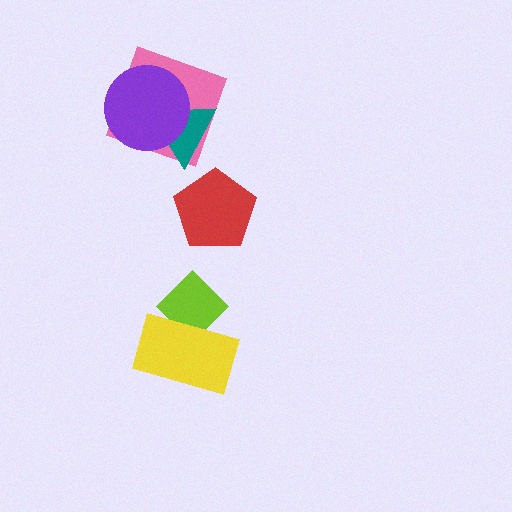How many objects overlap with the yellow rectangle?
1 object overlaps with the yellow rectangle.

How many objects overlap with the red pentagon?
0 objects overlap with the red pentagon.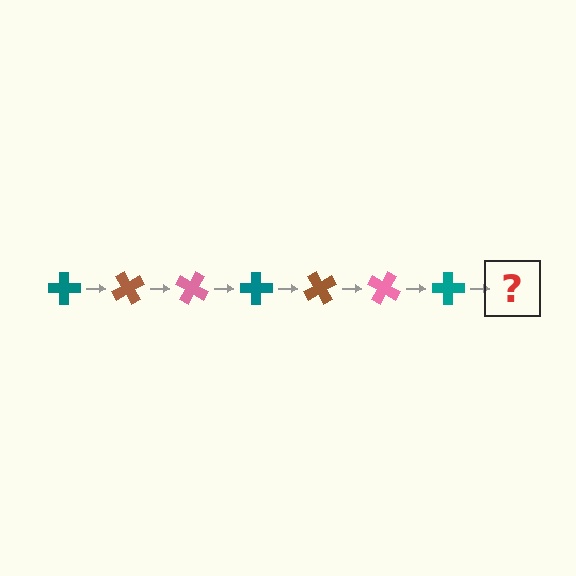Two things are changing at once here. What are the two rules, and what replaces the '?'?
The two rules are that it rotates 60 degrees each step and the color cycles through teal, brown, and pink. The '?' should be a brown cross, rotated 420 degrees from the start.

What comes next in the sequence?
The next element should be a brown cross, rotated 420 degrees from the start.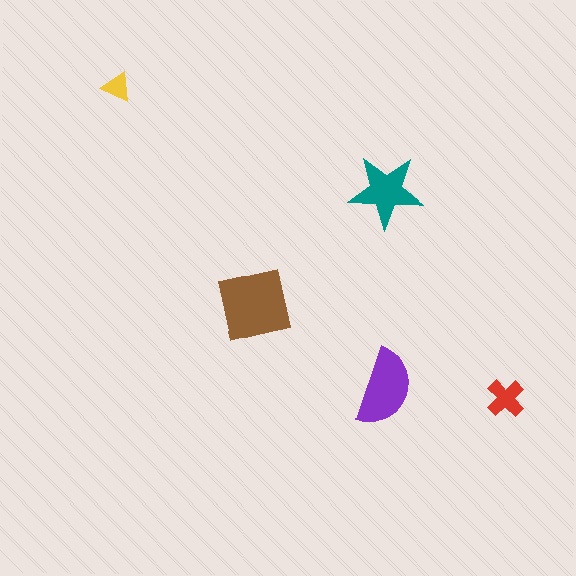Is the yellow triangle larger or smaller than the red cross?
Smaller.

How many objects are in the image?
There are 5 objects in the image.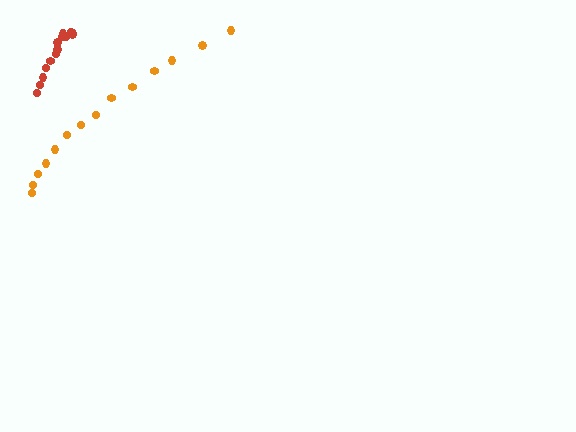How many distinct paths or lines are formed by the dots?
There are 2 distinct paths.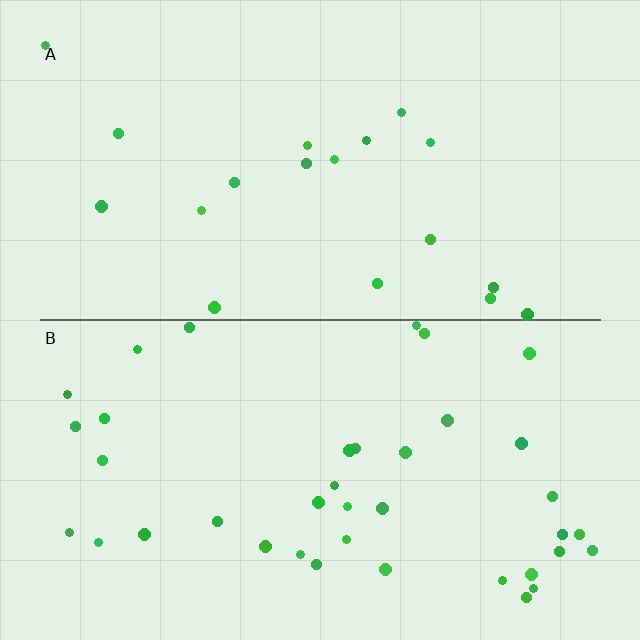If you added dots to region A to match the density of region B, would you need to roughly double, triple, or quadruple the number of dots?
Approximately double.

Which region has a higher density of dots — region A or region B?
B (the bottom).